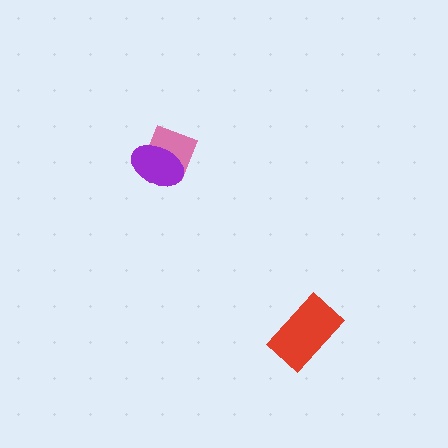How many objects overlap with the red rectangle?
0 objects overlap with the red rectangle.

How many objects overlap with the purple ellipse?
1 object overlaps with the purple ellipse.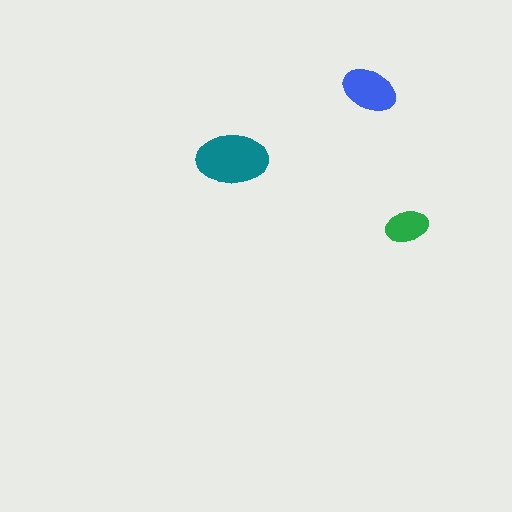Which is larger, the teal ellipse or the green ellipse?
The teal one.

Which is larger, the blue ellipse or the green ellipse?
The blue one.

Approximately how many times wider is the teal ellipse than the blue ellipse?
About 1.5 times wider.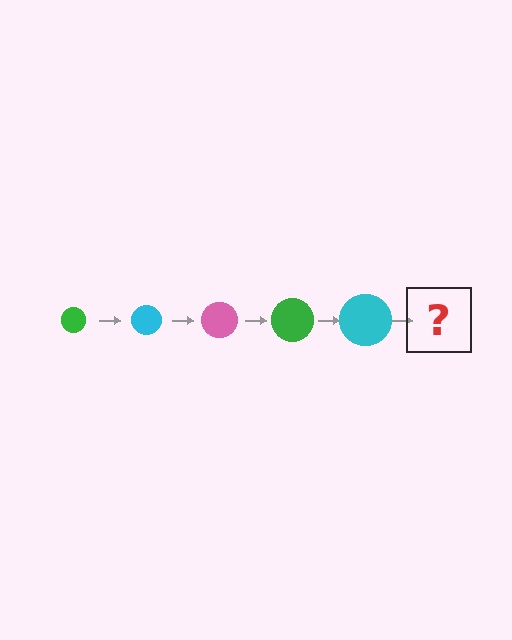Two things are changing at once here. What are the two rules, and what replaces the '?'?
The two rules are that the circle grows larger each step and the color cycles through green, cyan, and pink. The '?' should be a pink circle, larger than the previous one.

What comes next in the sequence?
The next element should be a pink circle, larger than the previous one.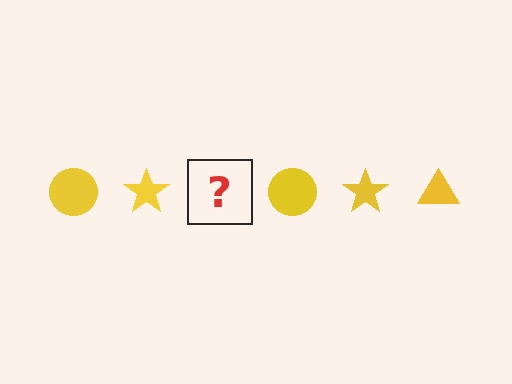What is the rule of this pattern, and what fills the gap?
The rule is that the pattern cycles through circle, star, triangle shapes in yellow. The gap should be filled with a yellow triangle.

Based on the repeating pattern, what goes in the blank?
The blank should be a yellow triangle.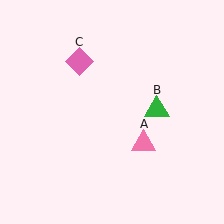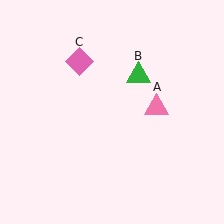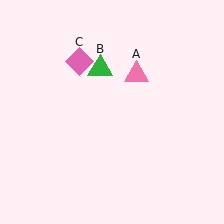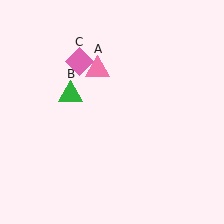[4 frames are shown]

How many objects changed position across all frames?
2 objects changed position: pink triangle (object A), green triangle (object B).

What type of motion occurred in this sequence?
The pink triangle (object A), green triangle (object B) rotated counterclockwise around the center of the scene.